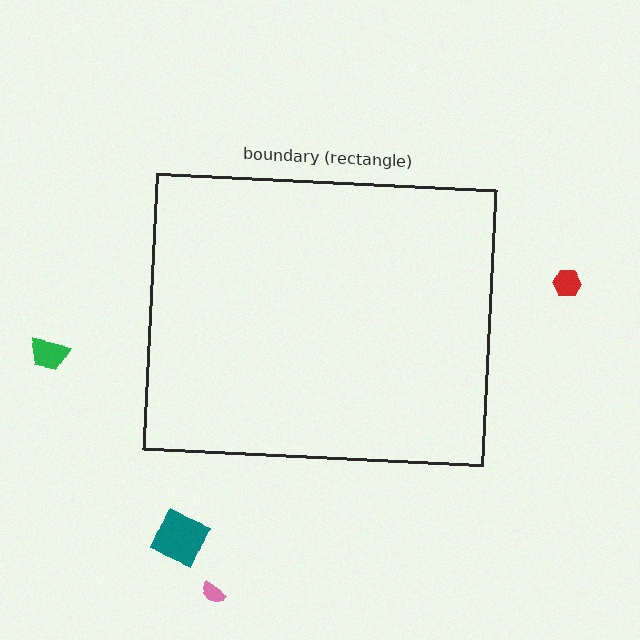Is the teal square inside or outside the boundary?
Outside.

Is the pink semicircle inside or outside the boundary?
Outside.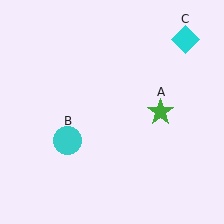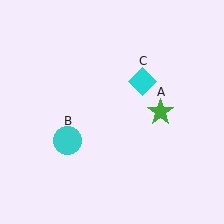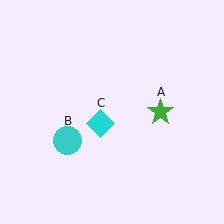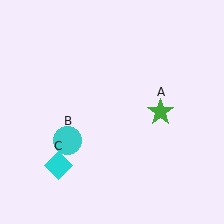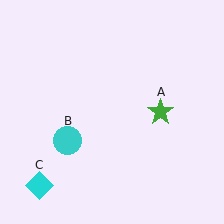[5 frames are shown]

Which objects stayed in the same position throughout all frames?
Green star (object A) and cyan circle (object B) remained stationary.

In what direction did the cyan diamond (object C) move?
The cyan diamond (object C) moved down and to the left.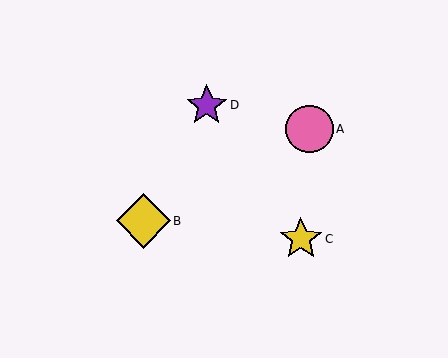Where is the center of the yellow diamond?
The center of the yellow diamond is at (143, 221).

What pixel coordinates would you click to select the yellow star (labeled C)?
Click at (301, 239) to select the yellow star C.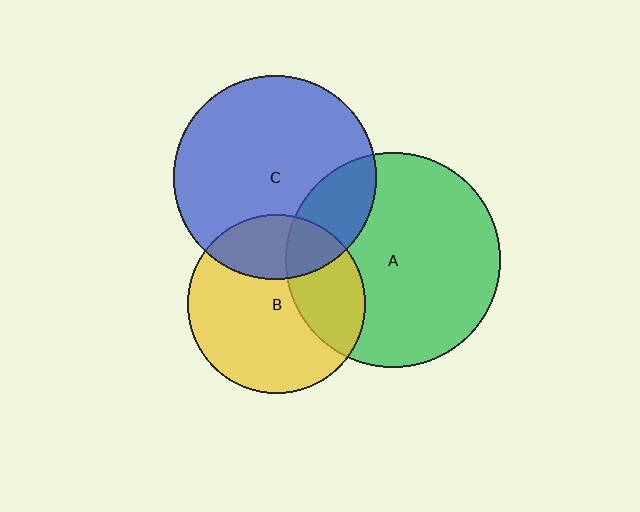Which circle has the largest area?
Circle A (green).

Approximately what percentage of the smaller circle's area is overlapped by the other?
Approximately 30%.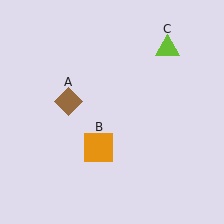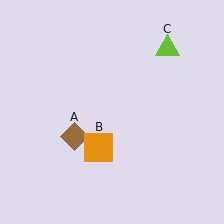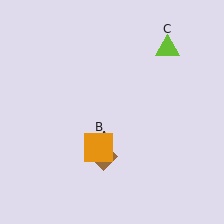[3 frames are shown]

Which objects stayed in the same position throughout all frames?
Orange square (object B) and lime triangle (object C) remained stationary.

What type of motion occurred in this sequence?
The brown diamond (object A) rotated counterclockwise around the center of the scene.